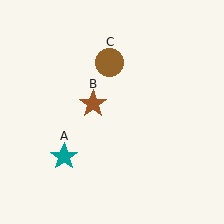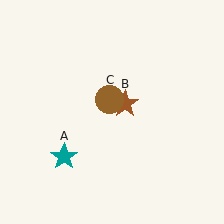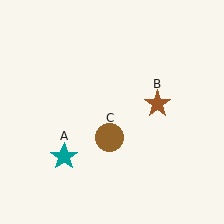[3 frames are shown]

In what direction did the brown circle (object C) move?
The brown circle (object C) moved down.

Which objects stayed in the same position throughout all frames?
Teal star (object A) remained stationary.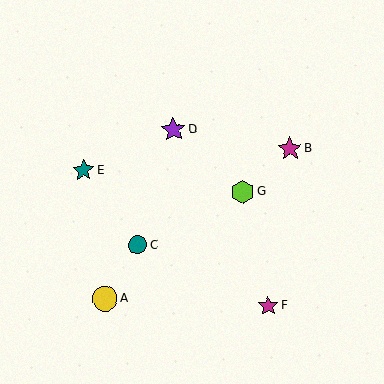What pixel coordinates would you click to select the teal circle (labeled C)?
Click at (137, 245) to select the teal circle C.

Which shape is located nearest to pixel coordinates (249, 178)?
The lime hexagon (labeled G) at (243, 192) is nearest to that location.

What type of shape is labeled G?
Shape G is a lime hexagon.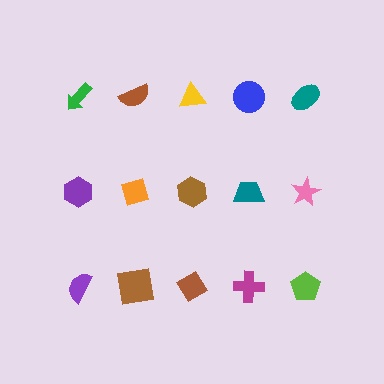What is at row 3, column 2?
A brown square.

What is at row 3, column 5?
A lime pentagon.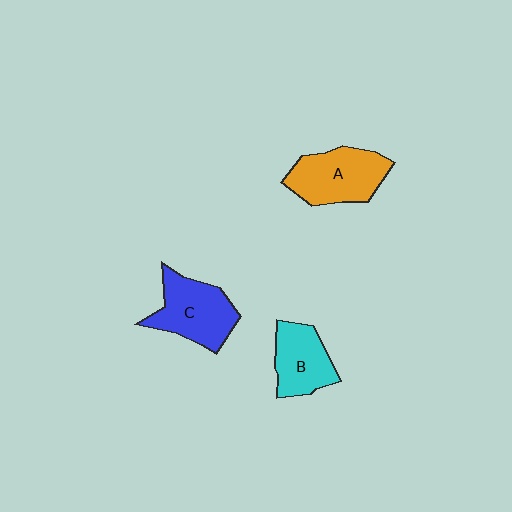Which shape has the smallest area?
Shape B (cyan).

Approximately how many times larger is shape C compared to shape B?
Approximately 1.3 times.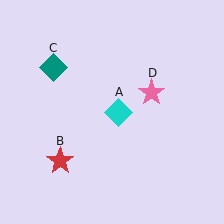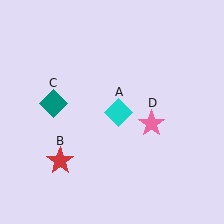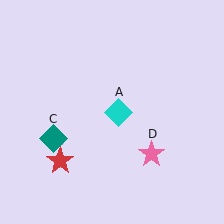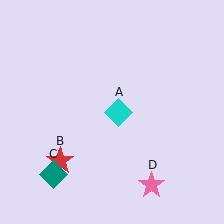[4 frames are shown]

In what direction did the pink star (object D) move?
The pink star (object D) moved down.